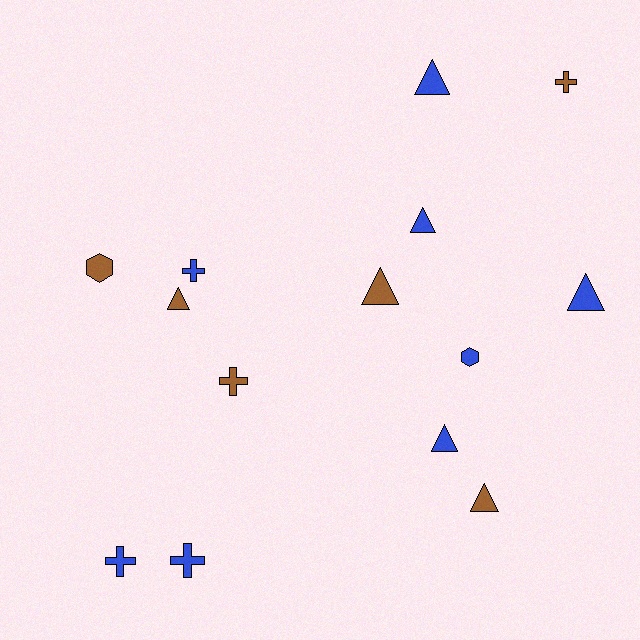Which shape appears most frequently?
Triangle, with 7 objects.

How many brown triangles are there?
There are 3 brown triangles.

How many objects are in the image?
There are 14 objects.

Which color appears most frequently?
Blue, with 8 objects.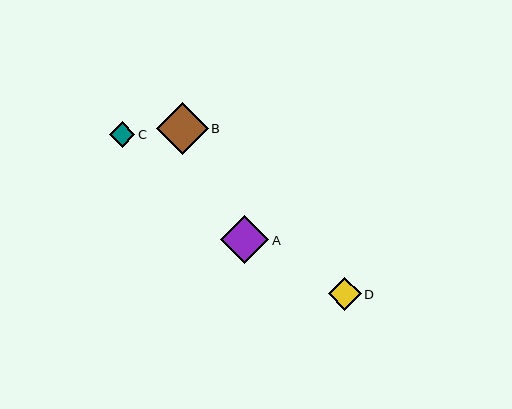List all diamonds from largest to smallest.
From largest to smallest: B, A, D, C.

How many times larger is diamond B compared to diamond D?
Diamond B is approximately 1.6 times the size of diamond D.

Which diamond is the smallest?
Diamond C is the smallest with a size of approximately 25 pixels.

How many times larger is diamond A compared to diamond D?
Diamond A is approximately 1.5 times the size of diamond D.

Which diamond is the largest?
Diamond B is the largest with a size of approximately 52 pixels.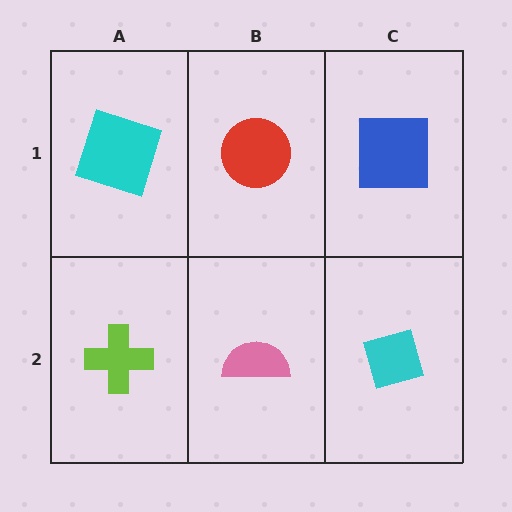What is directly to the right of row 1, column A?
A red circle.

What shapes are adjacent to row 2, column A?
A cyan square (row 1, column A), a pink semicircle (row 2, column B).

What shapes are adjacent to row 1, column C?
A cyan diamond (row 2, column C), a red circle (row 1, column B).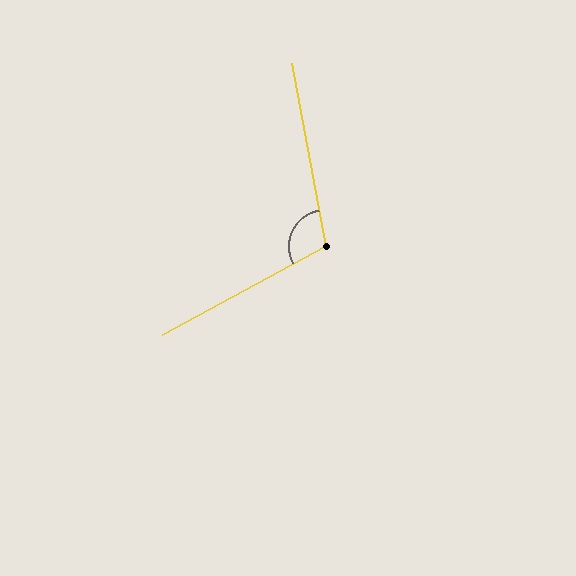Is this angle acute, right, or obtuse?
It is obtuse.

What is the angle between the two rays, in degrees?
Approximately 108 degrees.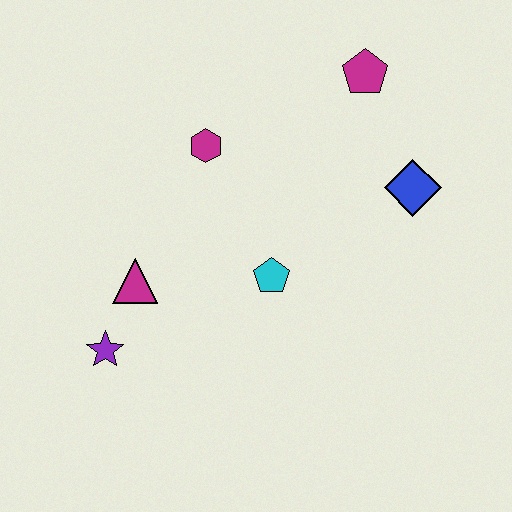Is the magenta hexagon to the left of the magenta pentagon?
Yes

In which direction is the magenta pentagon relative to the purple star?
The magenta pentagon is above the purple star.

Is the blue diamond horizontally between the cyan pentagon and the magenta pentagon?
No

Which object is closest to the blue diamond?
The magenta pentagon is closest to the blue diamond.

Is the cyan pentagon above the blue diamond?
No